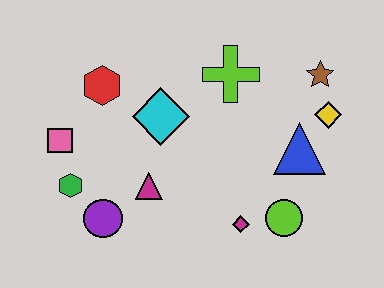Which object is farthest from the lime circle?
The pink square is farthest from the lime circle.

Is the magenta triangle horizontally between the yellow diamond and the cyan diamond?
No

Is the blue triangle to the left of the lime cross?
No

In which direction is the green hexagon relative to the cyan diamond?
The green hexagon is to the left of the cyan diamond.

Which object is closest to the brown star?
The yellow diamond is closest to the brown star.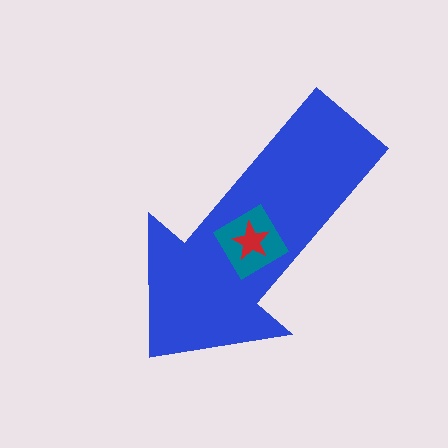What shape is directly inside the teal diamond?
The red star.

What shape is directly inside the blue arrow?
The teal diamond.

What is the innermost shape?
The red star.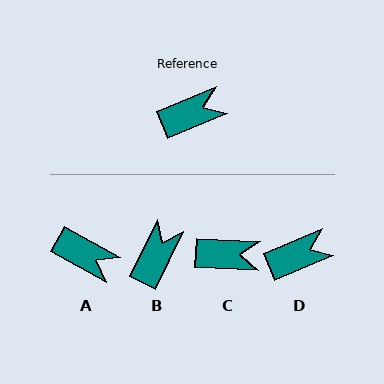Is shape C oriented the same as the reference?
No, it is off by about 25 degrees.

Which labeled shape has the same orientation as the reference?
D.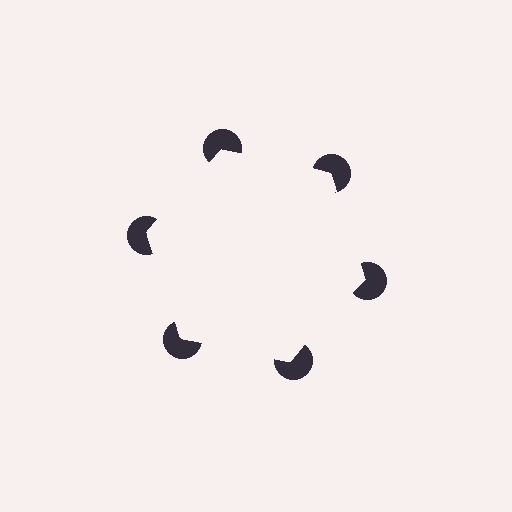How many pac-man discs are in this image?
There are 6 — one at each vertex of the illusory hexagon.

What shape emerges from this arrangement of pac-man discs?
An illusory hexagon — its edges are inferred from the aligned wedge cuts in the pac-man discs, not physically drawn.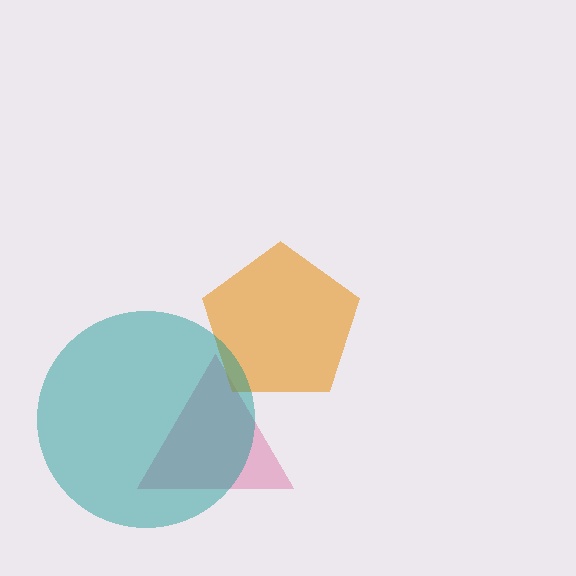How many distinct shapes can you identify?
There are 3 distinct shapes: a pink triangle, an orange pentagon, a teal circle.